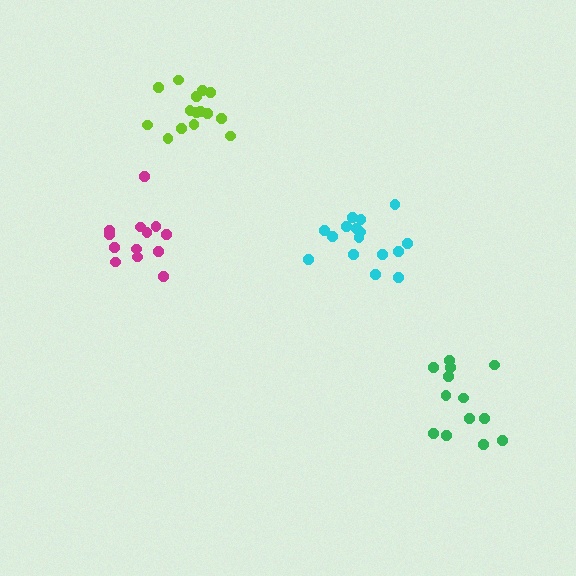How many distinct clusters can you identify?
There are 4 distinct clusters.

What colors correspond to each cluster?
The clusters are colored: green, magenta, cyan, lime.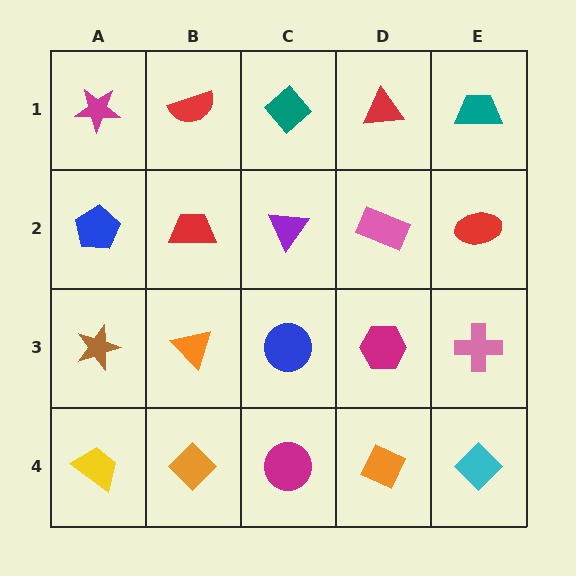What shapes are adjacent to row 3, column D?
A pink rectangle (row 2, column D), an orange diamond (row 4, column D), a blue circle (row 3, column C), a pink cross (row 3, column E).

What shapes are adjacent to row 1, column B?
A red trapezoid (row 2, column B), a magenta star (row 1, column A), a teal diamond (row 1, column C).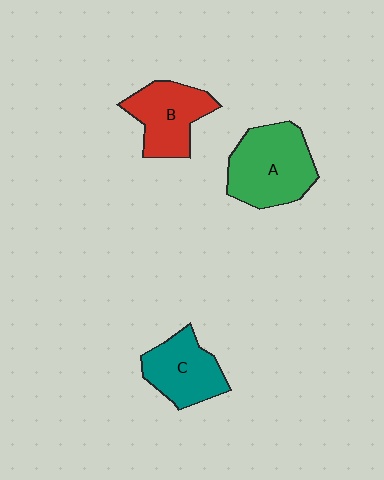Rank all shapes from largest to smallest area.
From largest to smallest: A (green), B (red), C (teal).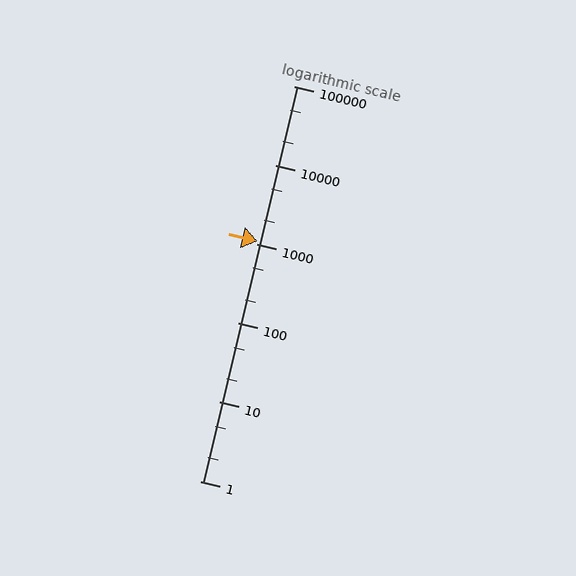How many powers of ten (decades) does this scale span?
The scale spans 5 decades, from 1 to 100000.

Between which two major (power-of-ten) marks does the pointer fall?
The pointer is between 1000 and 10000.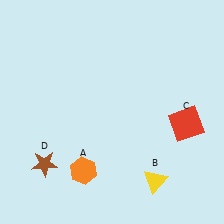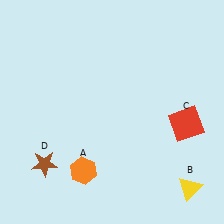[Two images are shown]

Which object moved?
The yellow triangle (B) moved right.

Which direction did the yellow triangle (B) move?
The yellow triangle (B) moved right.